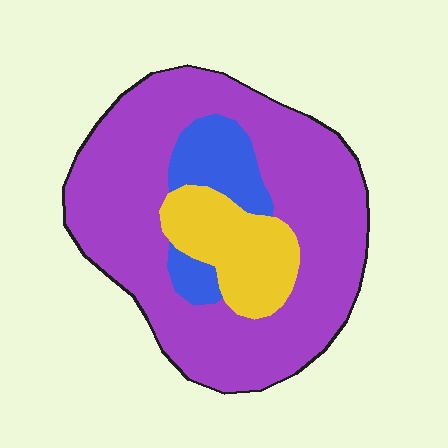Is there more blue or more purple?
Purple.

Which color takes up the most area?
Purple, at roughly 70%.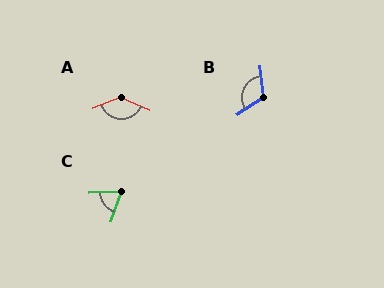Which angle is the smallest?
C, at approximately 68 degrees.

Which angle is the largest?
A, at approximately 134 degrees.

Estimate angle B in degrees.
Approximately 115 degrees.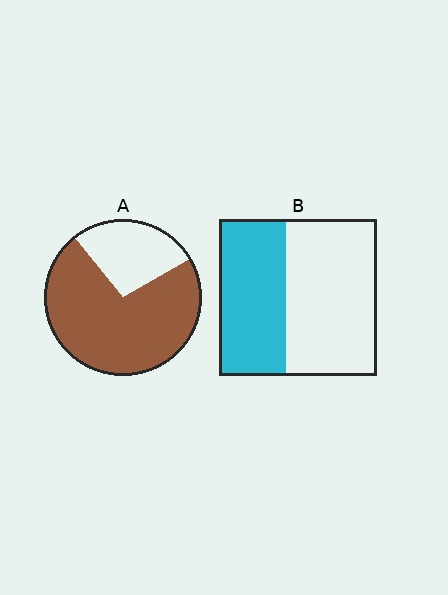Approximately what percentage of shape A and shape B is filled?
A is approximately 75% and B is approximately 40%.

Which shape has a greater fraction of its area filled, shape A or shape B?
Shape A.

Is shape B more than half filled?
No.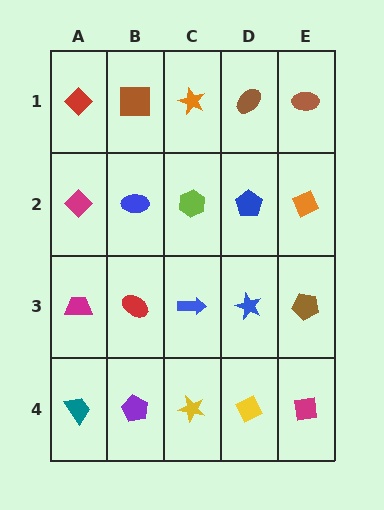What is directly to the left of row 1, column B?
A red diamond.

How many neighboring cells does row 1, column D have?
3.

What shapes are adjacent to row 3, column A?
A magenta diamond (row 2, column A), a teal trapezoid (row 4, column A), a red ellipse (row 3, column B).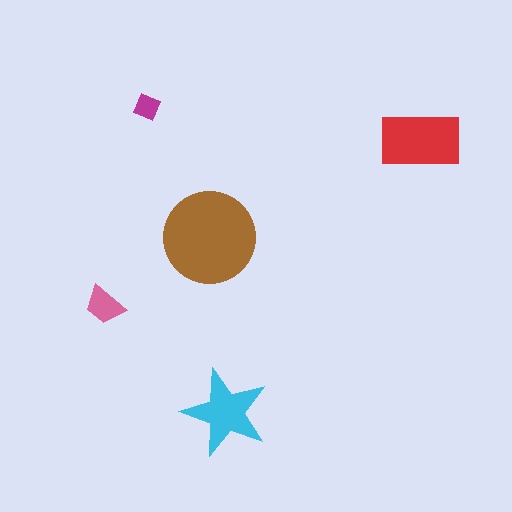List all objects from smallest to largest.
The magenta diamond, the pink trapezoid, the cyan star, the red rectangle, the brown circle.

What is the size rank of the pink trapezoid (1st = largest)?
4th.